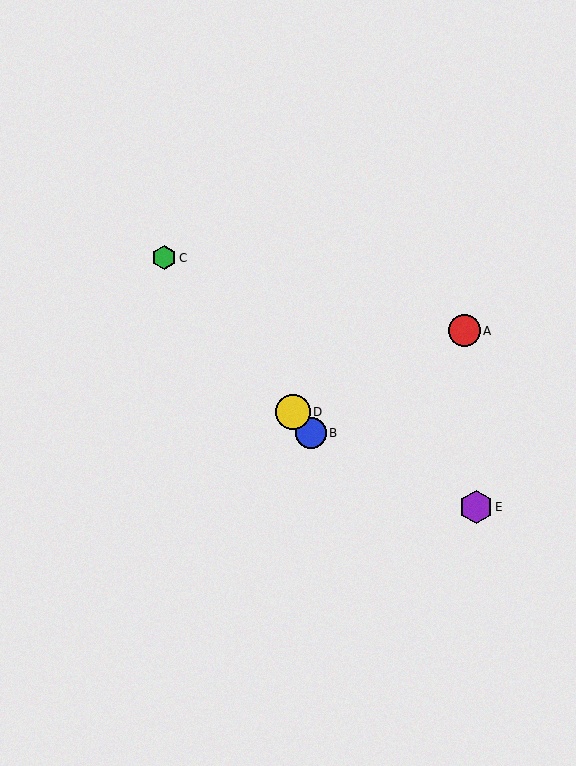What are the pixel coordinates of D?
Object D is at (293, 412).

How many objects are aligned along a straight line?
3 objects (B, C, D) are aligned along a straight line.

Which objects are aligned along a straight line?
Objects B, C, D are aligned along a straight line.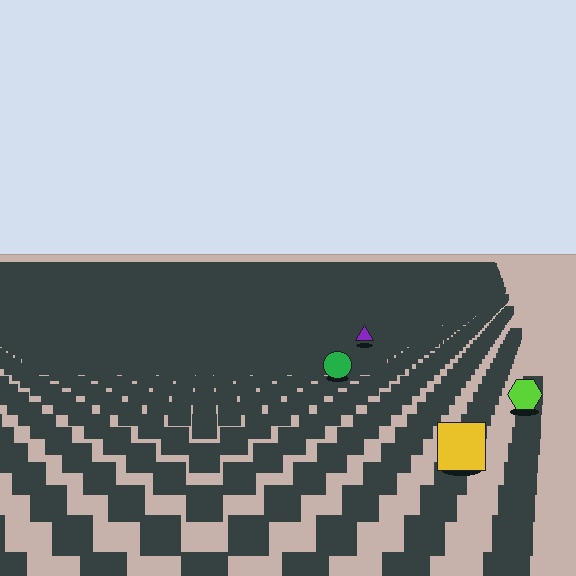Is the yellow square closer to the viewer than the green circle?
Yes. The yellow square is closer — you can tell from the texture gradient: the ground texture is coarser near it.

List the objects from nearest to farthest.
From nearest to farthest: the yellow square, the lime hexagon, the green circle, the purple triangle.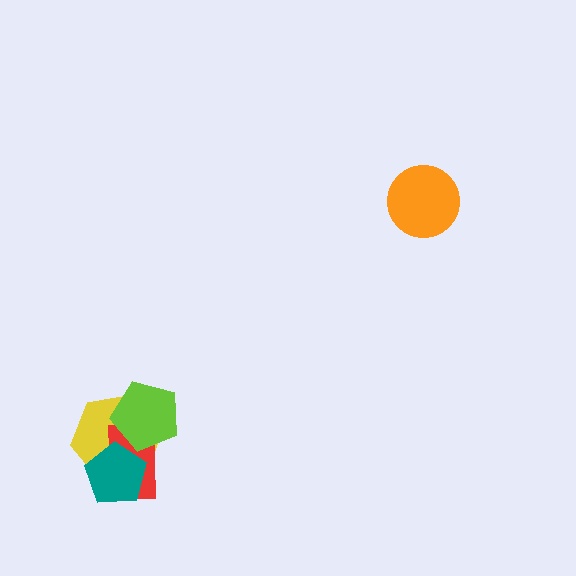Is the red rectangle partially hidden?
Yes, it is partially covered by another shape.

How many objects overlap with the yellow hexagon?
3 objects overlap with the yellow hexagon.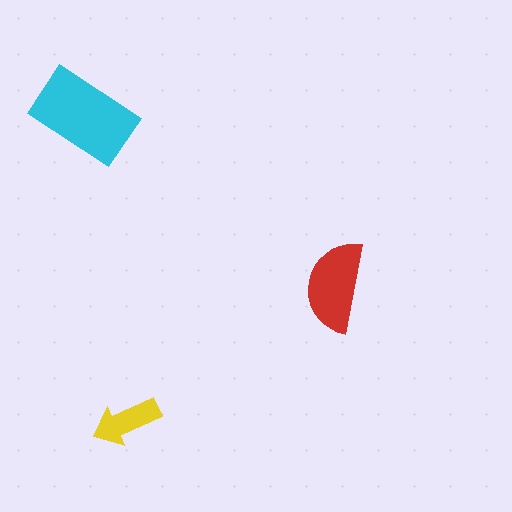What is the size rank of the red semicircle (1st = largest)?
2nd.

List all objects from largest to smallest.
The cyan rectangle, the red semicircle, the yellow arrow.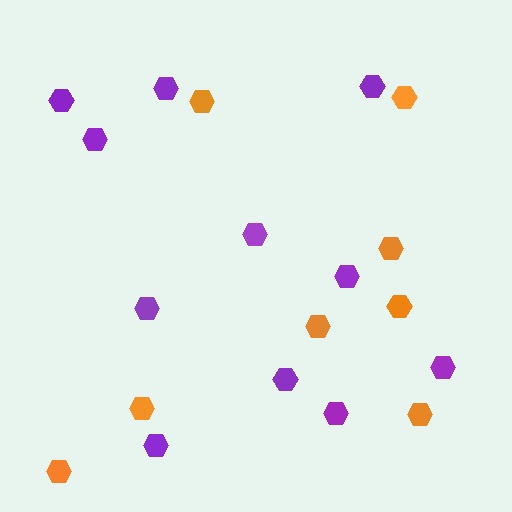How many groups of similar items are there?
There are 2 groups: one group of orange hexagons (8) and one group of purple hexagons (11).